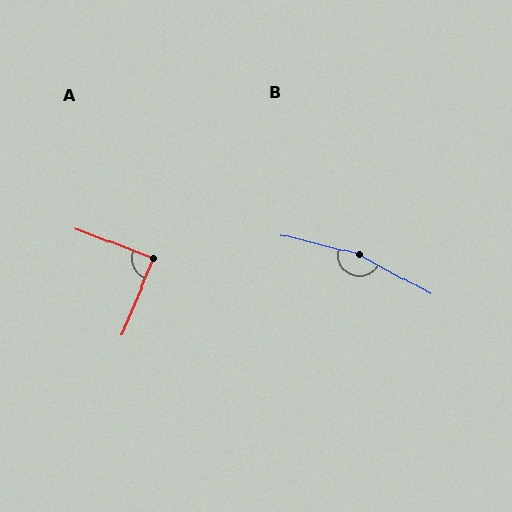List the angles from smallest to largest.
A (89°), B (165°).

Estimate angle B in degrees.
Approximately 165 degrees.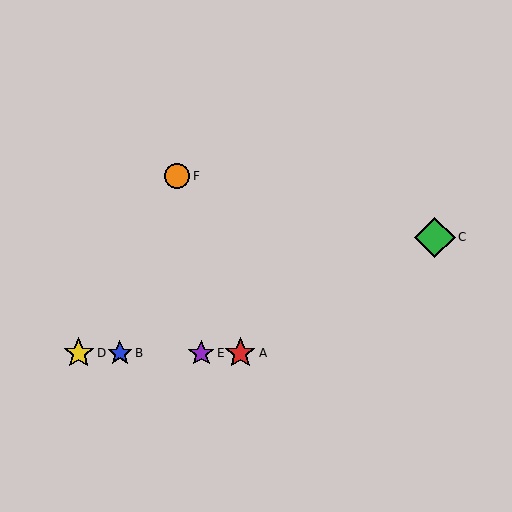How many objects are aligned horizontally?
4 objects (A, B, D, E) are aligned horizontally.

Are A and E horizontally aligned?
Yes, both are at y≈353.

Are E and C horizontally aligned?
No, E is at y≈353 and C is at y≈237.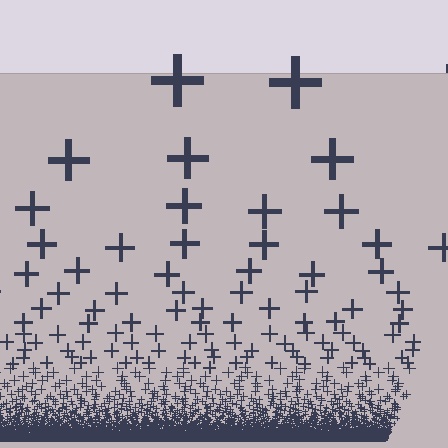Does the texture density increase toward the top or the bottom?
Density increases toward the bottom.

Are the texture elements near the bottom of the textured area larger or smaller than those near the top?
Smaller. The gradient is inverted — elements near the bottom are smaller and denser.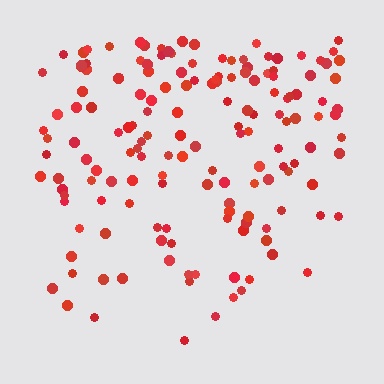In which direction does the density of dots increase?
From bottom to top, with the top side densest.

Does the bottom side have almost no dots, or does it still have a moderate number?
Still a moderate number, just noticeably fewer than the top.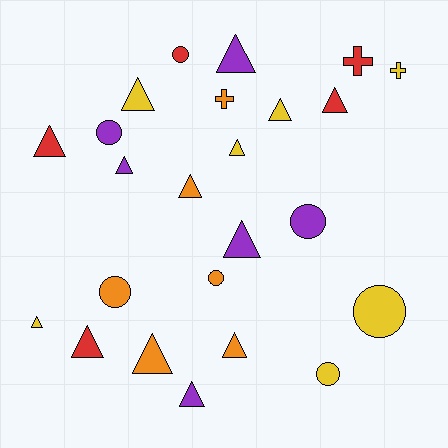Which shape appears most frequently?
Triangle, with 14 objects.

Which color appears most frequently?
Yellow, with 7 objects.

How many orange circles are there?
There are 2 orange circles.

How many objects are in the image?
There are 24 objects.